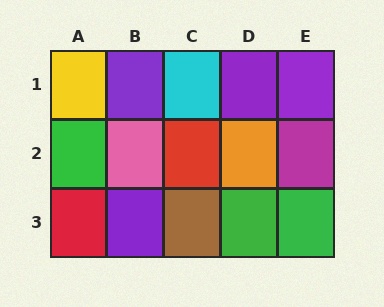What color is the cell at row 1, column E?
Purple.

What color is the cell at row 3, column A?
Red.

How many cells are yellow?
1 cell is yellow.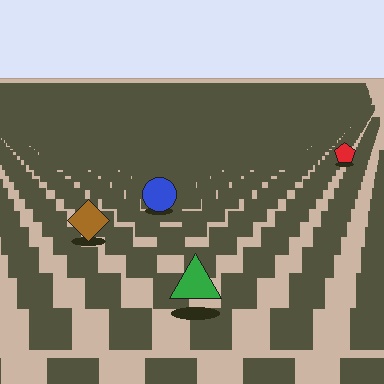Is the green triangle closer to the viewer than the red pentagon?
Yes. The green triangle is closer — you can tell from the texture gradient: the ground texture is coarser near it.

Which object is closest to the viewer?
The green triangle is closest. The texture marks near it are larger and more spread out.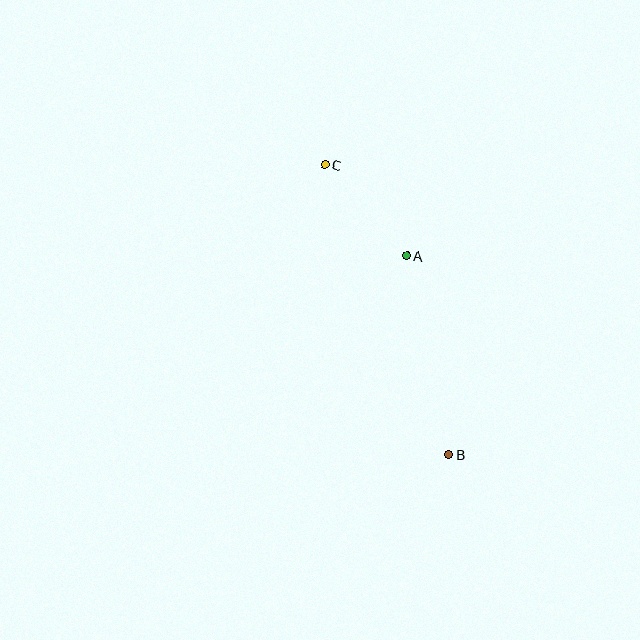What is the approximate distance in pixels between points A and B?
The distance between A and B is approximately 203 pixels.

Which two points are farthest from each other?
Points B and C are farthest from each other.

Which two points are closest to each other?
Points A and C are closest to each other.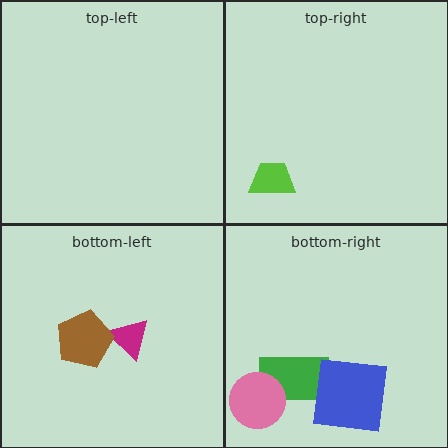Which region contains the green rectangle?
The bottom-right region.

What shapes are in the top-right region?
The lime trapezoid.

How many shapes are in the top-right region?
1.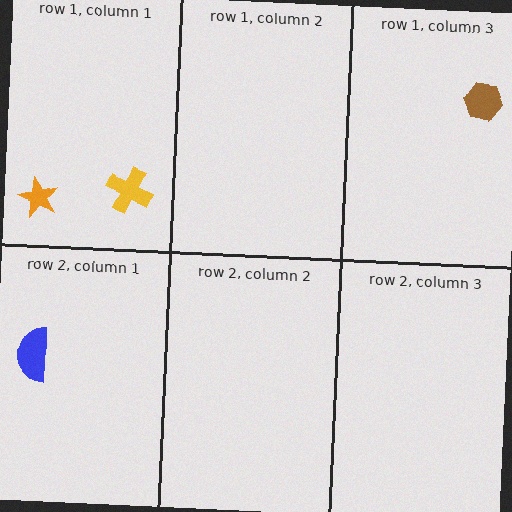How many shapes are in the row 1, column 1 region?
2.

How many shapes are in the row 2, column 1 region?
1.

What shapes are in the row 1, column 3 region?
The brown hexagon.